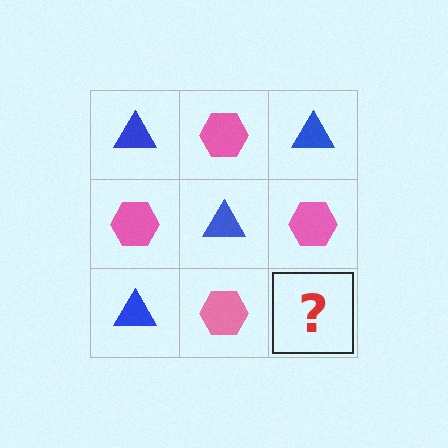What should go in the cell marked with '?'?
The missing cell should contain a blue triangle.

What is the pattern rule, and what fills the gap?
The rule is that it alternates blue triangle and pink hexagon in a checkerboard pattern. The gap should be filled with a blue triangle.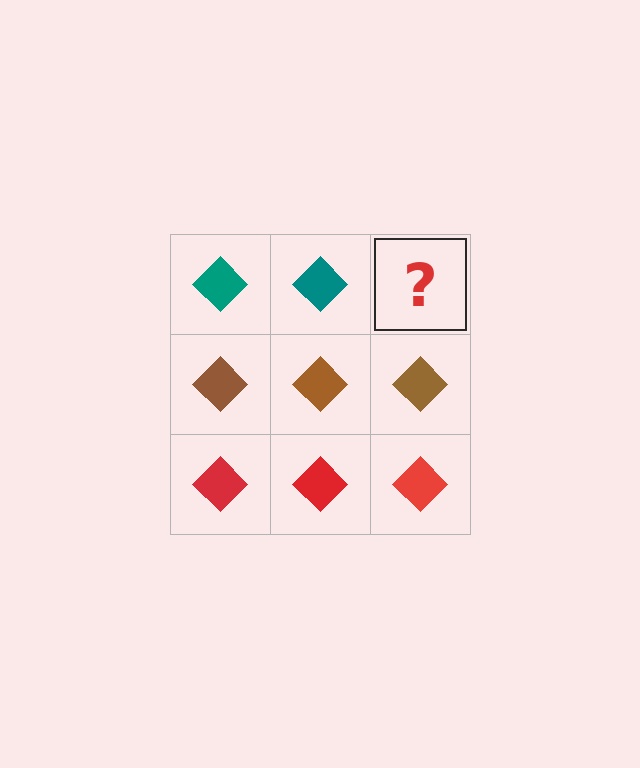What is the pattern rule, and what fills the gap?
The rule is that each row has a consistent color. The gap should be filled with a teal diamond.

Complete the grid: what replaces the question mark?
The question mark should be replaced with a teal diamond.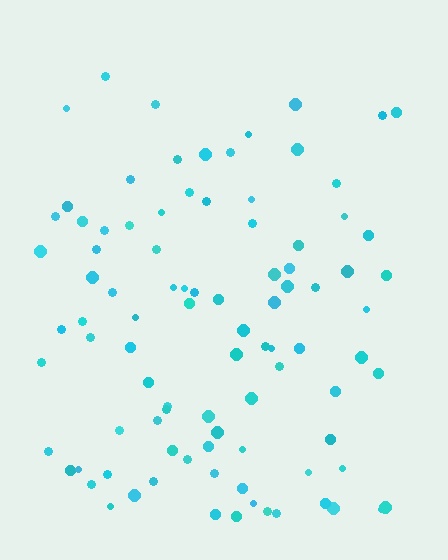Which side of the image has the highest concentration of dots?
The bottom.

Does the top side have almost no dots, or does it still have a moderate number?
Still a moderate number, just noticeably fewer than the bottom.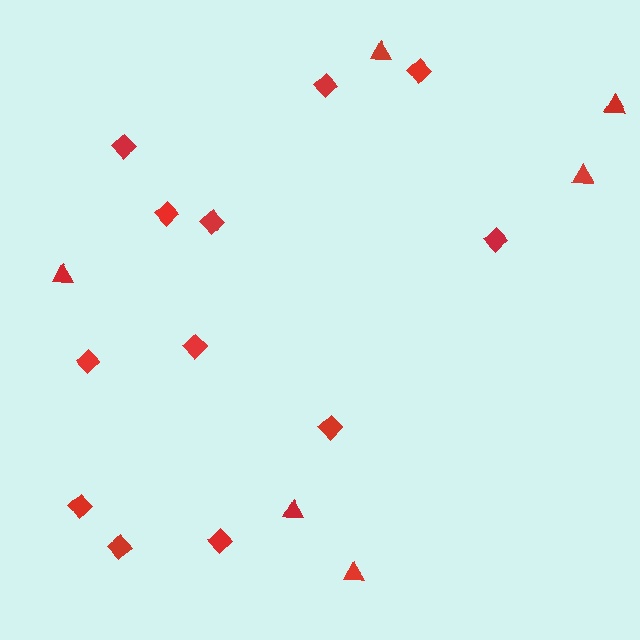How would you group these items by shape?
There are 2 groups: one group of triangles (6) and one group of diamonds (12).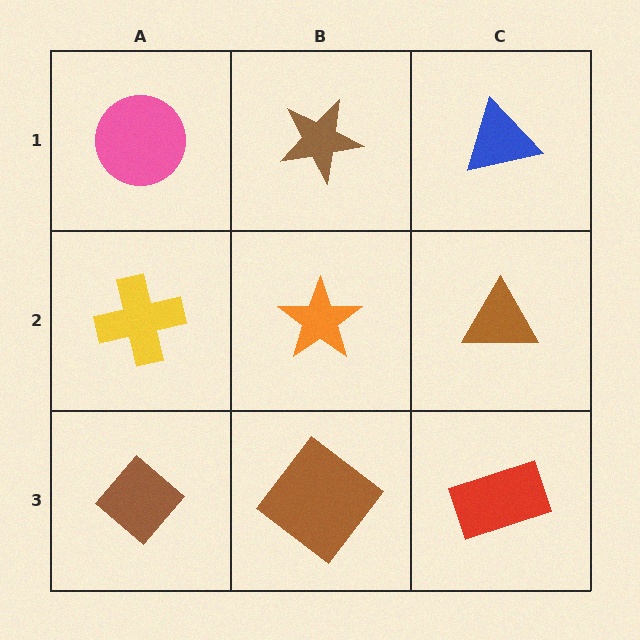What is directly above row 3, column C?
A brown triangle.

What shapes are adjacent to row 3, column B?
An orange star (row 2, column B), a brown diamond (row 3, column A), a red rectangle (row 3, column C).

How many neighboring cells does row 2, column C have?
3.